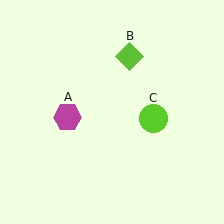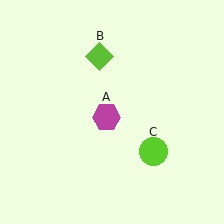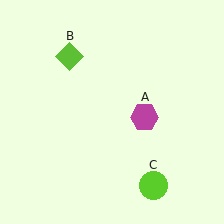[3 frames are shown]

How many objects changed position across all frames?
3 objects changed position: magenta hexagon (object A), lime diamond (object B), lime circle (object C).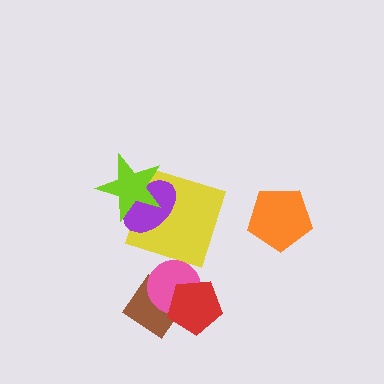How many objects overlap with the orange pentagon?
0 objects overlap with the orange pentagon.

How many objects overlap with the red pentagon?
2 objects overlap with the red pentagon.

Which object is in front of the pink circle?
The red pentagon is in front of the pink circle.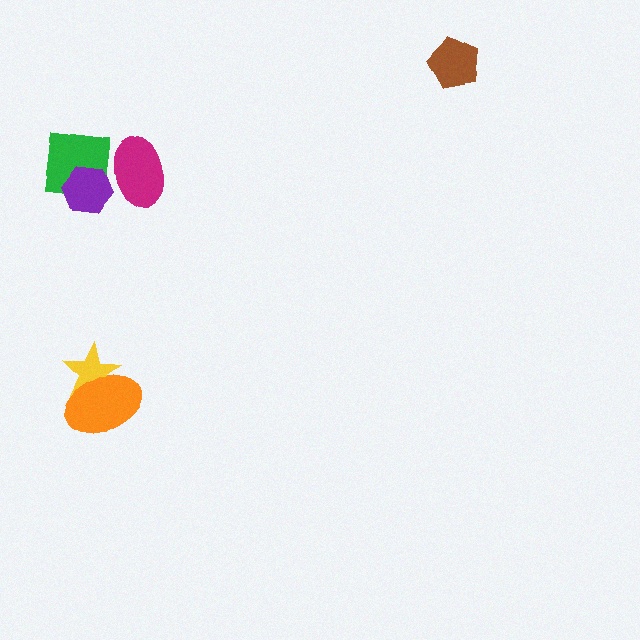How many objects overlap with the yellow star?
1 object overlaps with the yellow star.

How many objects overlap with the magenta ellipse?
1 object overlaps with the magenta ellipse.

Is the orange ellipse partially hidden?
No, no other shape covers it.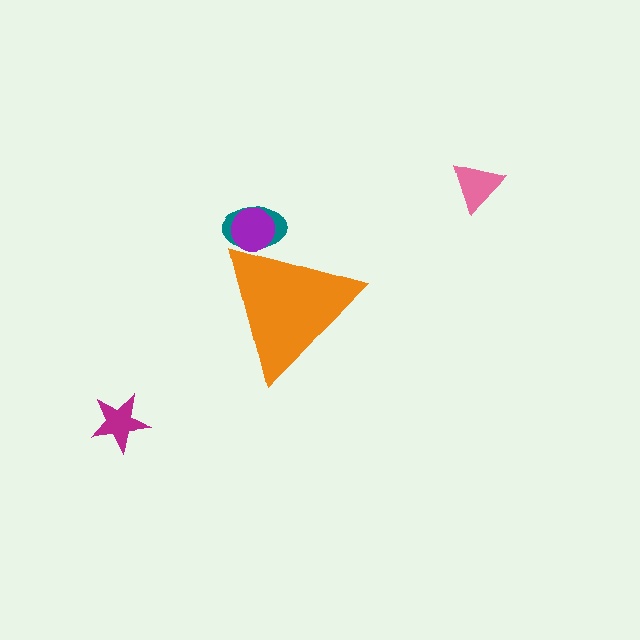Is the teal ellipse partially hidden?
Yes, the teal ellipse is partially hidden behind the orange triangle.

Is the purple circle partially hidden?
Yes, the purple circle is partially hidden behind the orange triangle.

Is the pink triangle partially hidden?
No, the pink triangle is fully visible.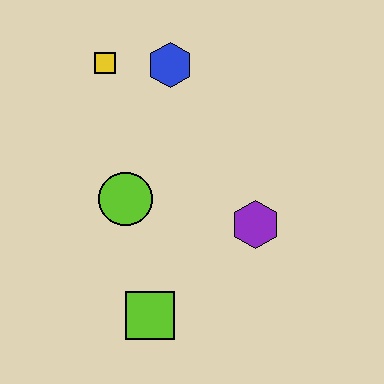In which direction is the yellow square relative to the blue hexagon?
The yellow square is to the left of the blue hexagon.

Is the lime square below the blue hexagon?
Yes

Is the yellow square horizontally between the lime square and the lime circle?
No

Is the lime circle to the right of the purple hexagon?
No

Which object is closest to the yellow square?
The blue hexagon is closest to the yellow square.